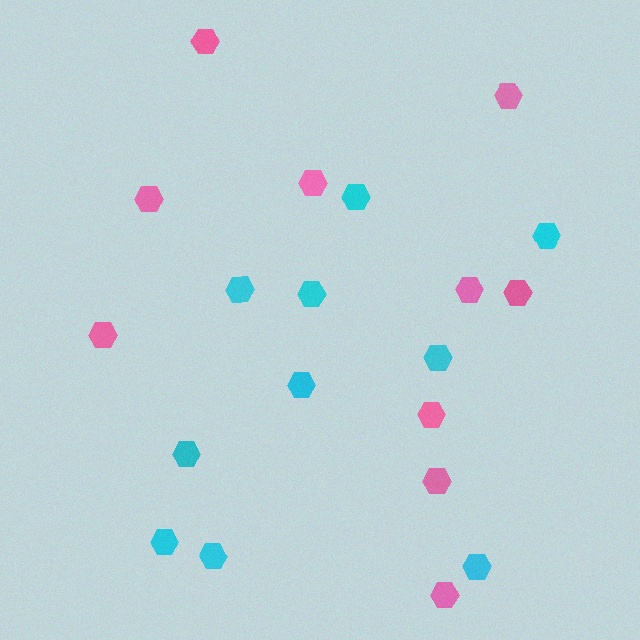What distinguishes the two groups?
There are 2 groups: one group of cyan hexagons (10) and one group of pink hexagons (10).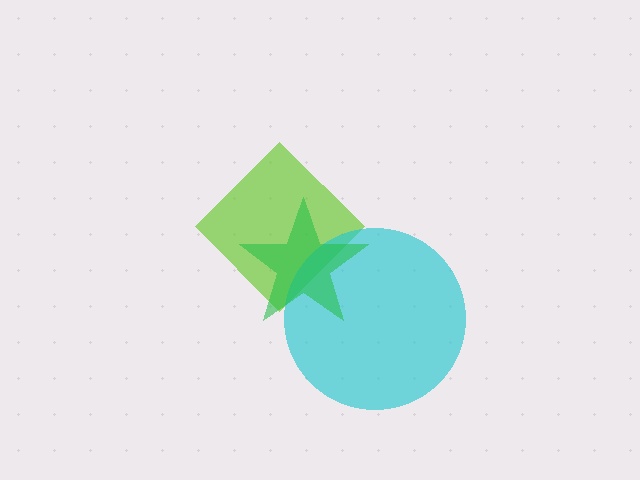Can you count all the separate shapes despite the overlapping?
Yes, there are 3 separate shapes.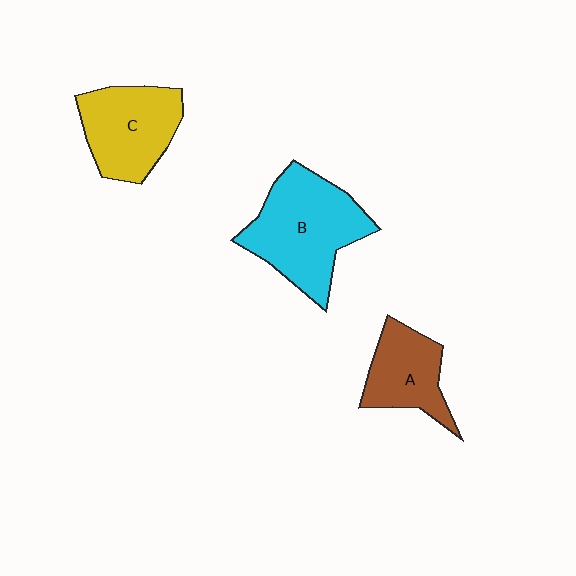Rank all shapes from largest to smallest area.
From largest to smallest: B (cyan), C (yellow), A (brown).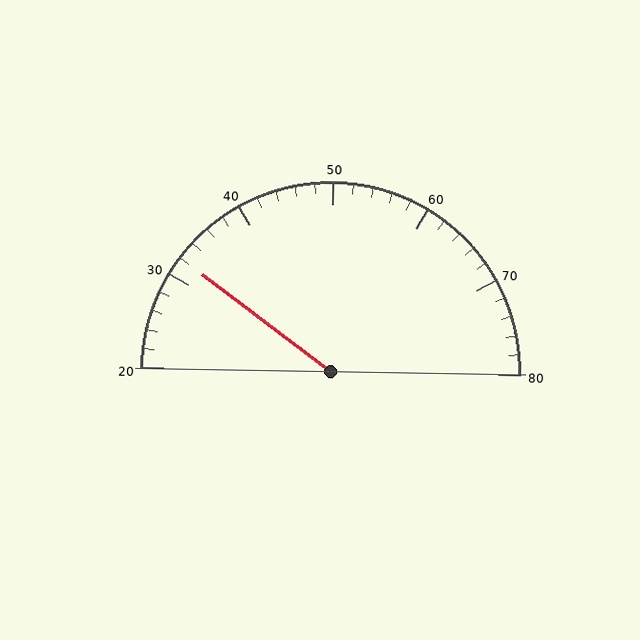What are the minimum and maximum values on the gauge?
The gauge ranges from 20 to 80.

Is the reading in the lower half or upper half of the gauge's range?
The reading is in the lower half of the range (20 to 80).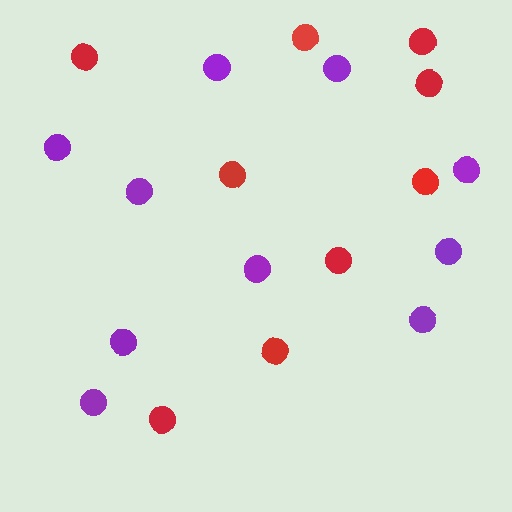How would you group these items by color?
There are 2 groups: one group of purple circles (10) and one group of red circles (9).